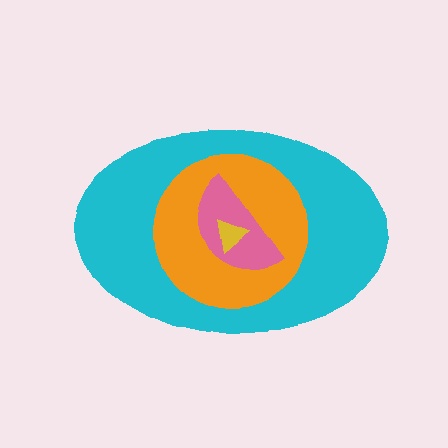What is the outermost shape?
The cyan ellipse.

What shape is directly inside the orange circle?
The pink semicircle.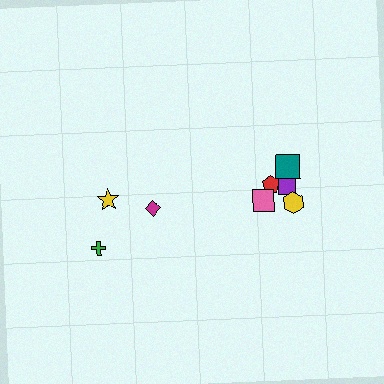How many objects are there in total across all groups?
There are 8 objects.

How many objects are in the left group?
There are 3 objects.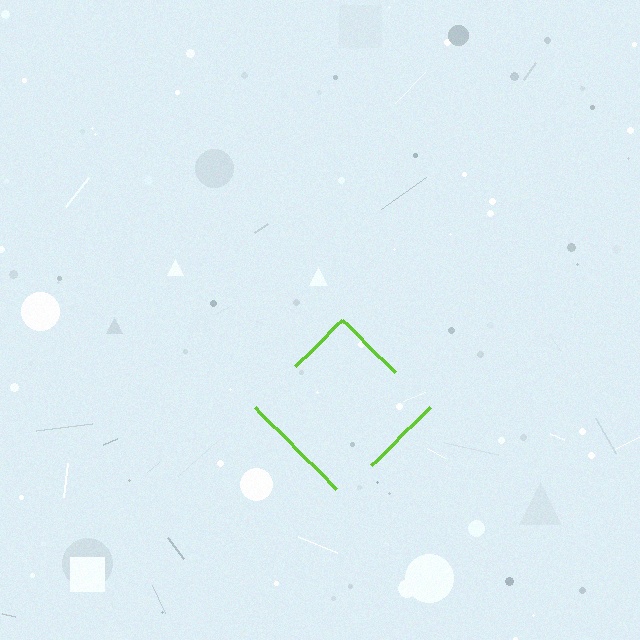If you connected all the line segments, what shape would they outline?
They would outline a diamond.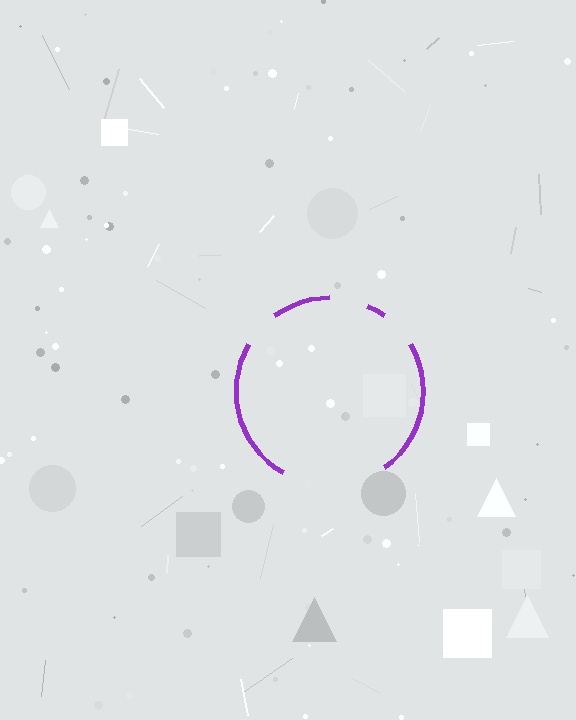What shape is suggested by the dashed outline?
The dashed outline suggests a circle.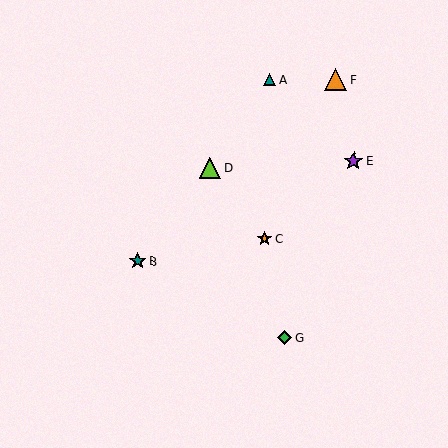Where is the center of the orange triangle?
The center of the orange triangle is at (336, 79).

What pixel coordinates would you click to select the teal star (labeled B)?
Click at (137, 261) to select the teal star B.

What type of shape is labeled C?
Shape C is an orange star.